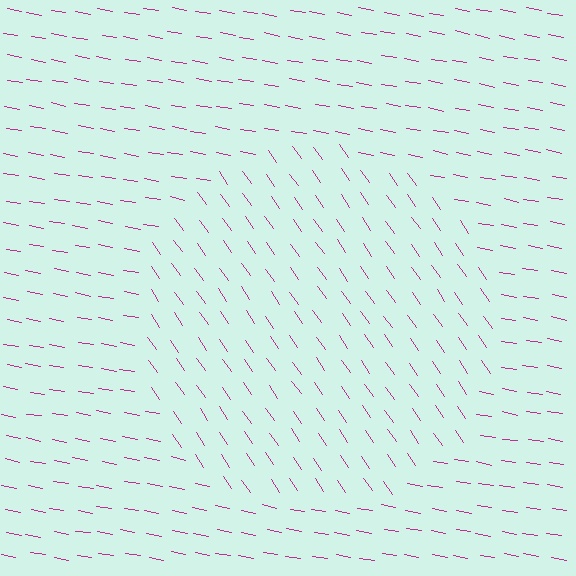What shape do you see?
I see a circle.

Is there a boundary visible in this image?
Yes, there is a texture boundary formed by a change in line orientation.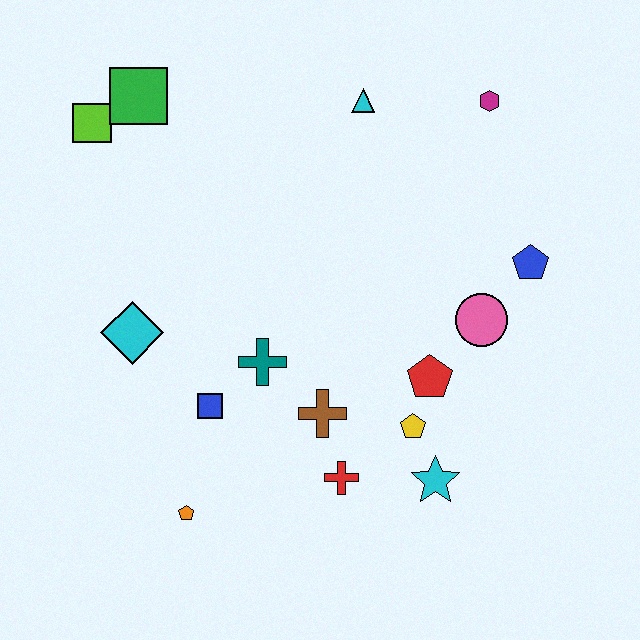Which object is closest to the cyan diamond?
The blue square is closest to the cyan diamond.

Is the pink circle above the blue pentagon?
No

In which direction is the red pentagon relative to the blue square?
The red pentagon is to the right of the blue square.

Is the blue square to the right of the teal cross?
No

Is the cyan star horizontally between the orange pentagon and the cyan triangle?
No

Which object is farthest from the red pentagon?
The lime square is farthest from the red pentagon.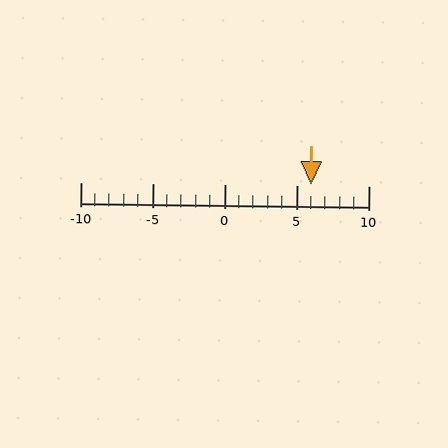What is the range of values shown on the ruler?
The ruler shows values from -10 to 10.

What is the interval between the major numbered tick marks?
The major tick marks are spaced 5 units apart.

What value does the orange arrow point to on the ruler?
The orange arrow points to approximately 6.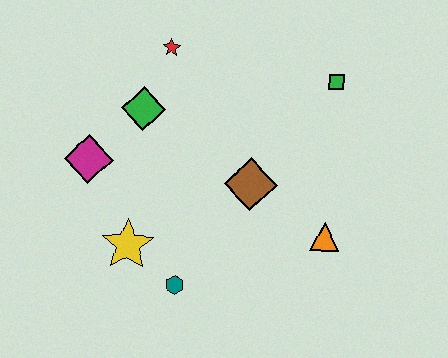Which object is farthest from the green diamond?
The orange triangle is farthest from the green diamond.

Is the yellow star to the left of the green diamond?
Yes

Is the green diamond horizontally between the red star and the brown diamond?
No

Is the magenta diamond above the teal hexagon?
Yes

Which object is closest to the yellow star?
The teal hexagon is closest to the yellow star.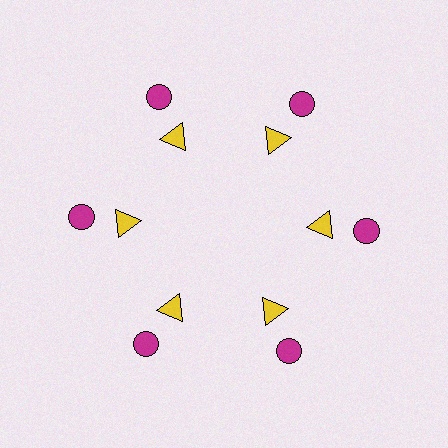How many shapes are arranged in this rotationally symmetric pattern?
There are 12 shapes, arranged in 6 groups of 2.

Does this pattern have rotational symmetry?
Yes, this pattern has 6-fold rotational symmetry. It looks the same after rotating 60 degrees around the center.